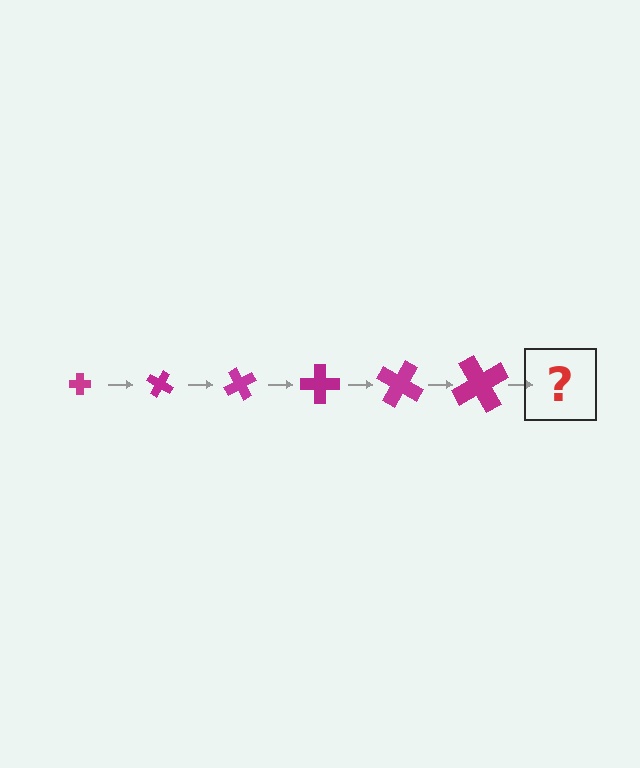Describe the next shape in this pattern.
It should be a cross, larger than the previous one and rotated 180 degrees from the start.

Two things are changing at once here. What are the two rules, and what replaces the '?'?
The two rules are that the cross grows larger each step and it rotates 30 degrees each step. The '?' should be a cross, larger than the previous one and rotated 180 degrees from the start.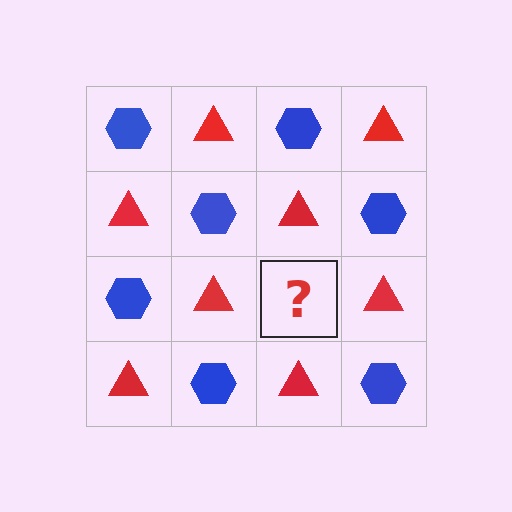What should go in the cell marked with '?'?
The missing cell should contain a blue hexagon.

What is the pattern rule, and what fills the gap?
The rule is that it alternates blue hexagon and red triangle in a checkerboard pattern. The gap should be filled with a blue hexagon.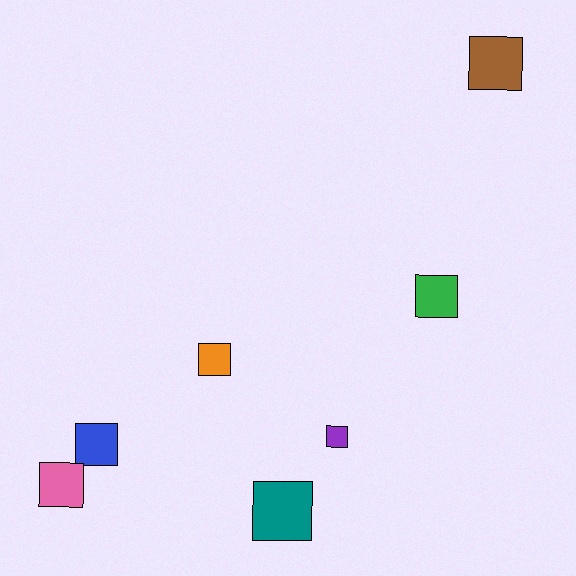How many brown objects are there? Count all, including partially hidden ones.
There is 1 brown object.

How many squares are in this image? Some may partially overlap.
There are 7 squares.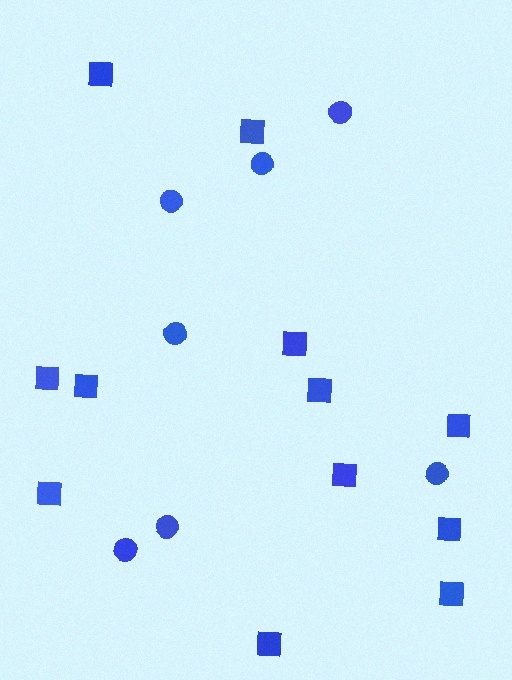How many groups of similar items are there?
There are 2 groups: one group of circles (7) and one group of squares (12).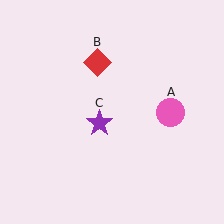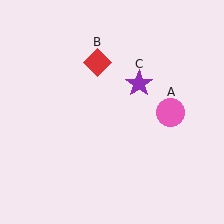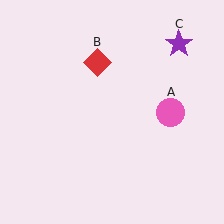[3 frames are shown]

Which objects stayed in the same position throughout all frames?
Pink circle (object A) and red diamond (object B) remained stationary.